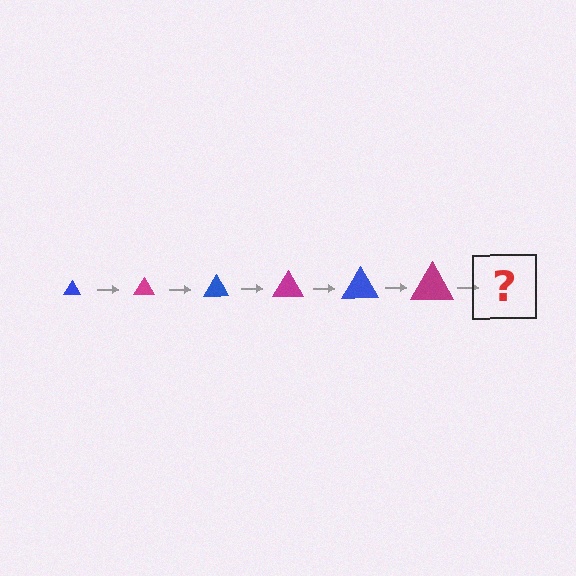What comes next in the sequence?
The next element should be a blue triangle, larger than the previous one.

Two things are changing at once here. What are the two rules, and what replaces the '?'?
The two rules are that the triangle grows larger each step and the color cycles through blue and magenta. The '?' should be a blue triangle, larger than the previous one.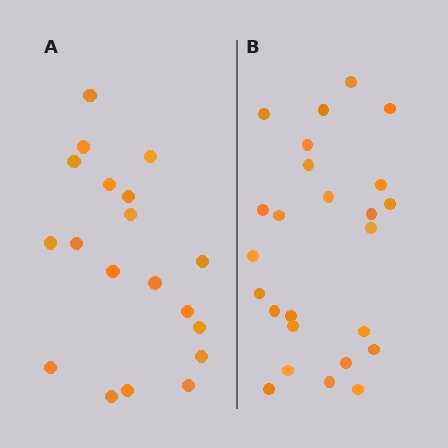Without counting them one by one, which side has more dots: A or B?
Region B (the right region) has more dots.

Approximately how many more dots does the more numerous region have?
Region B has about 6 more dots than region A.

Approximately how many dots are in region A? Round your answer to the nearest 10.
About 20 dots. (The exact count is 19, which rounds to 20.)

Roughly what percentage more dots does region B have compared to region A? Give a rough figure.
About 30% more.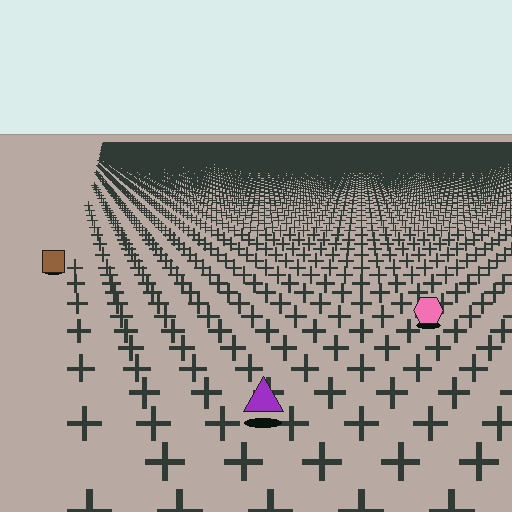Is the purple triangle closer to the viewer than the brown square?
Yes. The purple triangle is closer — you can tell from the texture gradient: the ground texture is coarser near it.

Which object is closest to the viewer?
The purple triangle is closest. The texture marks near it are larger and more spread out.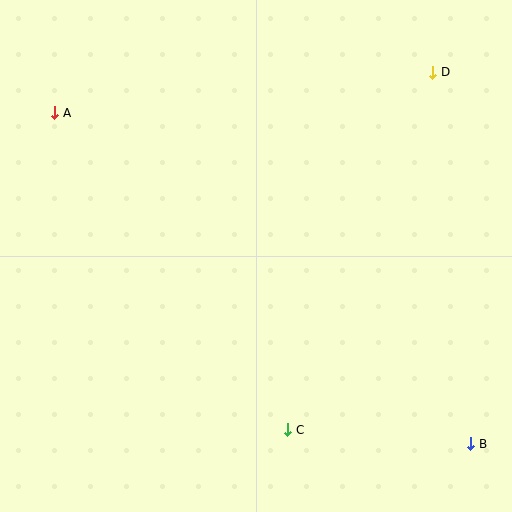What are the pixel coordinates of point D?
Point D is at (433, 72).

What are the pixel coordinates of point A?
Point A is at (55, 113).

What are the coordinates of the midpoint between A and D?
The midpoint between A and D is at (244, 92).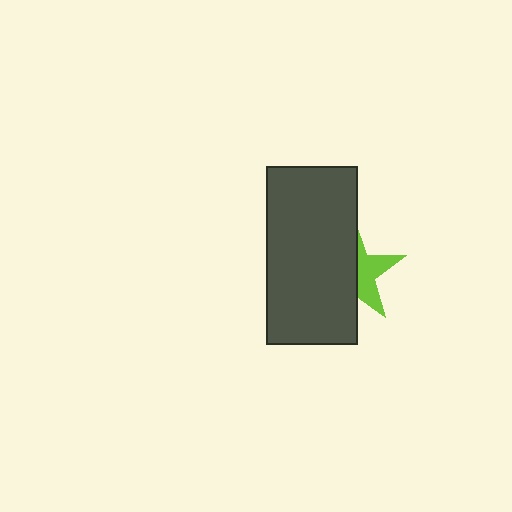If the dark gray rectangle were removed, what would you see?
You would see the complete lime star.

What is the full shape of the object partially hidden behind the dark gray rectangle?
The partially hidden object is a lime star.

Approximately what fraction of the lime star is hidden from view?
Roughly 58% of the lime star is hidden behind the dark gray rectangle.